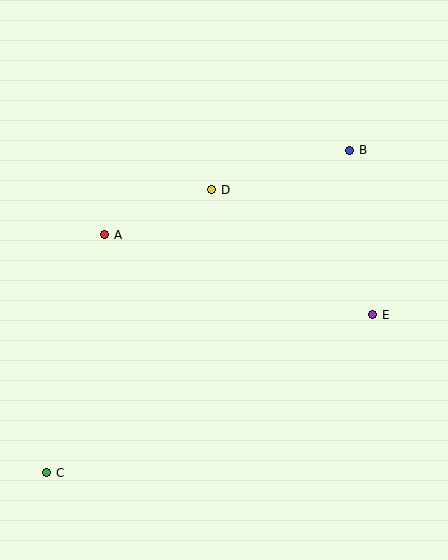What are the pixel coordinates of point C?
Point C is at (47, 473).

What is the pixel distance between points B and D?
The distance between B and D is 143 pixels.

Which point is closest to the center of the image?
Point D at (212, 190) is closest to the center.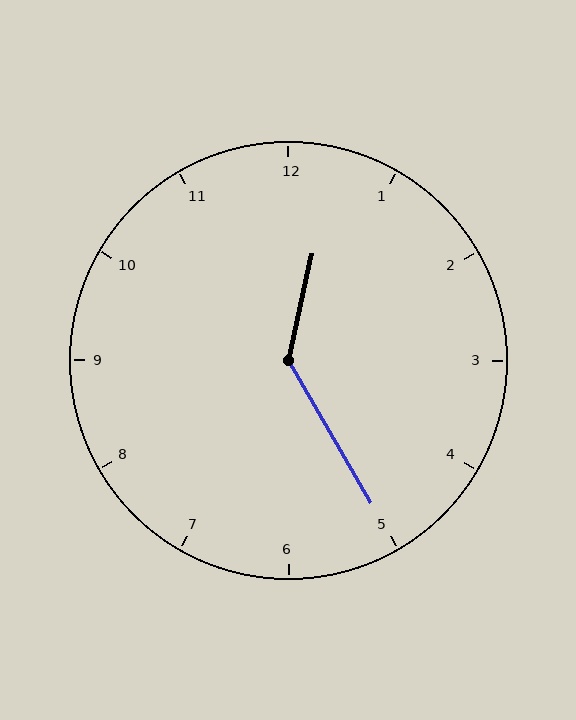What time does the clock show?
12:25.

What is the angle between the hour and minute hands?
Approximately 138 degrees.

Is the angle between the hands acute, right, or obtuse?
It is obtuse.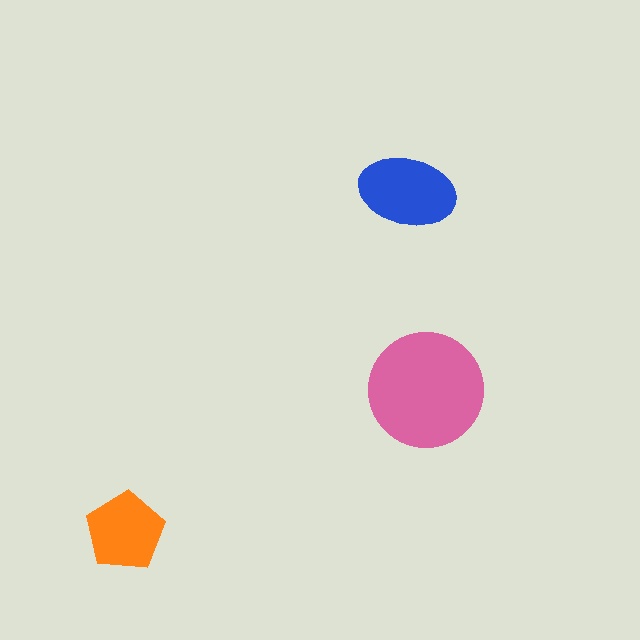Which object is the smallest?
The orange pentagon.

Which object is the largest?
The pink circle.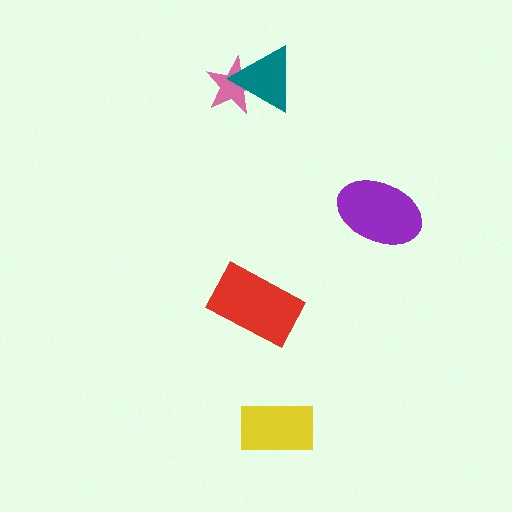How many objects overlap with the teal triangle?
1 object overlaps with the teal triangle.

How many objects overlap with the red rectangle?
0 objects overlap with the red rectangle.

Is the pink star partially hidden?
Yes, it is partially covered by another shape.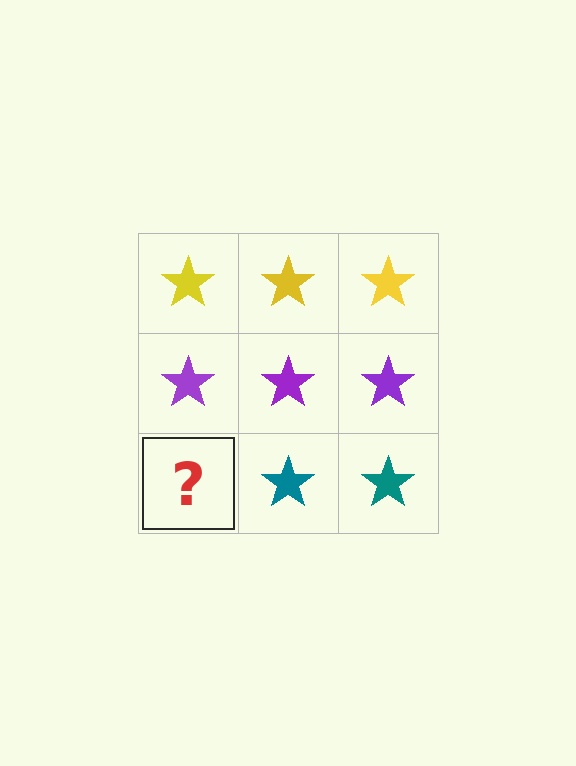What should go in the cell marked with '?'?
The missing cell should contain a teal star.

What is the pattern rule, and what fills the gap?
The rule is that each row has a consistent color. The gap should be filled with a teal star.